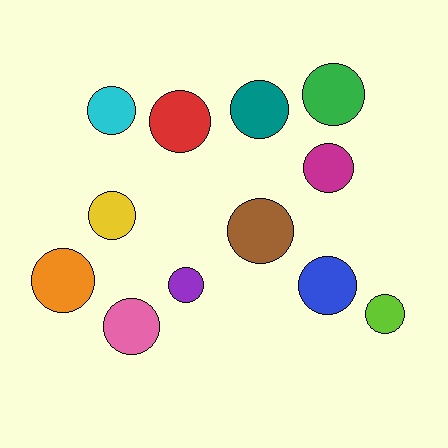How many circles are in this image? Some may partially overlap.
There are 12 circles.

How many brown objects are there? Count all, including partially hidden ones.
There is 1 brown object.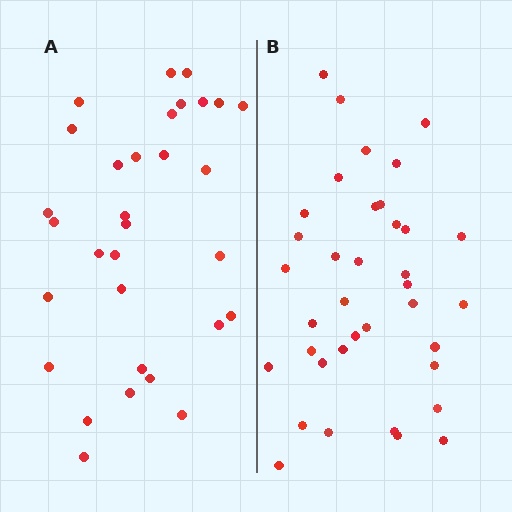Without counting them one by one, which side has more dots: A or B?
Region B (the right region) has more dots.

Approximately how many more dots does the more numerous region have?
Region B has about 6 more dots than region A.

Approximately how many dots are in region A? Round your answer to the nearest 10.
About 30 dots. (The exact count is 31, which rounds to 30.)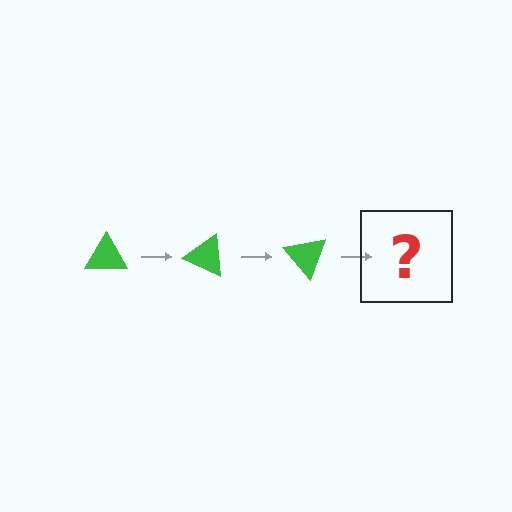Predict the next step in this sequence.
The next step is a green triangle rotated 75 degrees.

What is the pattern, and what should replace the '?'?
The pattern is that the triangle rotates 25 degrees each step. The '?' should be a green triangle rotated 75 degrees.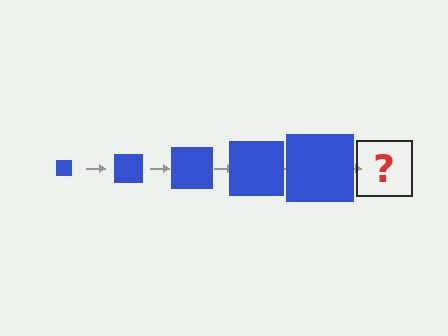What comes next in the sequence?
The next element should be a blue square, larger than the previous one.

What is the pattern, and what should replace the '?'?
The pattern is that the square gets progressively larger each step. The '?' should be a blue square, larger than the previous one.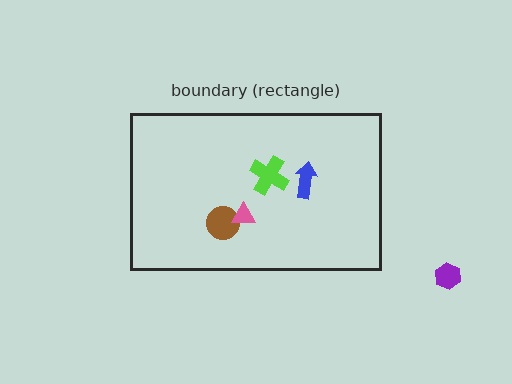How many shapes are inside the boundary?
4 inside, 1 outside.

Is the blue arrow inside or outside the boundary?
Inside.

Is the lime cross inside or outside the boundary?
Inside.